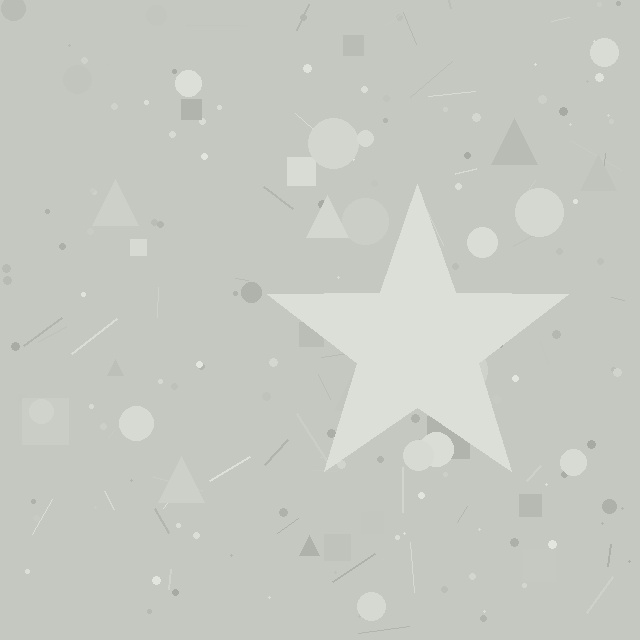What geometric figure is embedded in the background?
A star is embedded in the background.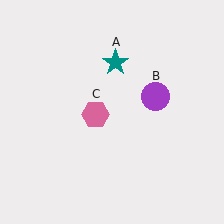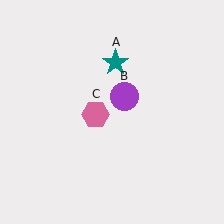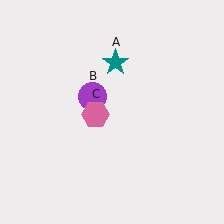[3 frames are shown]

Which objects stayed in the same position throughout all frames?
Teal star (object A) and pink hexagon (object C) remained stationary.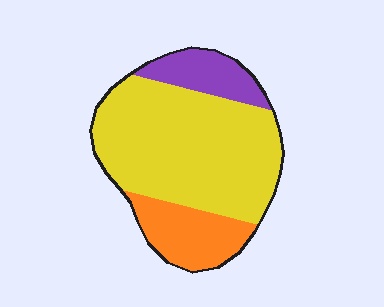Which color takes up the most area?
Yellow, at roughly 65%.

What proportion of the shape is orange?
Orange takes up about one fifth (1/5) of the shape.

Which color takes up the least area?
Purple, at roughly 15%.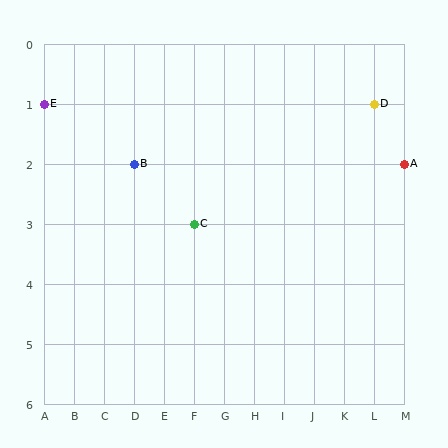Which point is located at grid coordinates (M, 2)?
Point A is at (M, 2).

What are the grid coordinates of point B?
Point B is at grid coordinates (D, 2).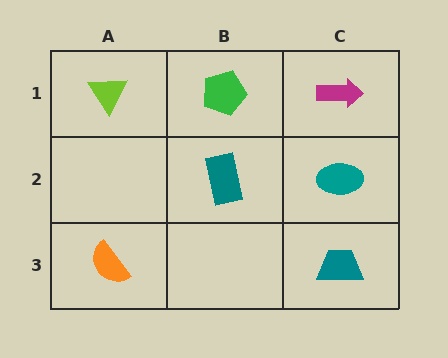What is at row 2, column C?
A teal ellipse.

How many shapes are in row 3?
2 shapes.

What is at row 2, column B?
A teal rectangle.